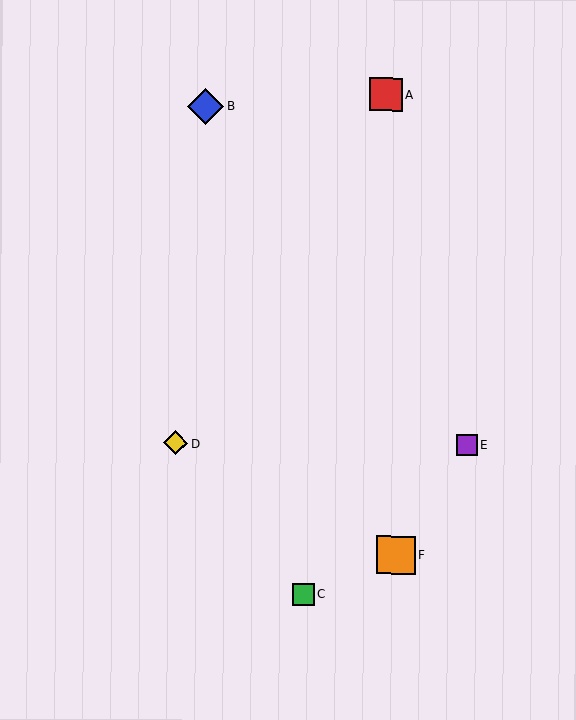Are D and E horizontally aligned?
Yes, both are at y≈443.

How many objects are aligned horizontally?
2 objects (D, E) are aligned horizontally.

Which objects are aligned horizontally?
Objects D, E are aligned horizontally.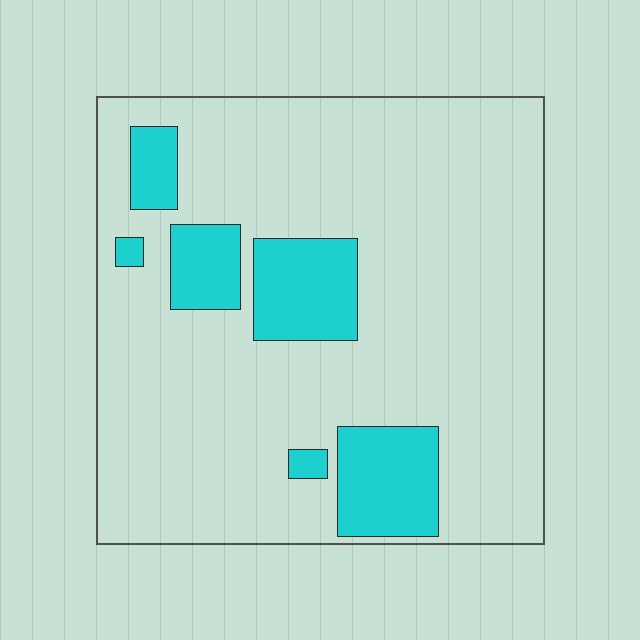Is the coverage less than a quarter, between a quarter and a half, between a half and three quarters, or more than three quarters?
Less than a quarter.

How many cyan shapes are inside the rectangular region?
6.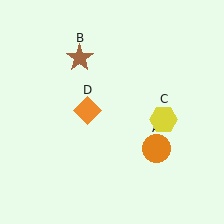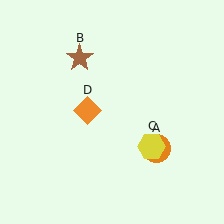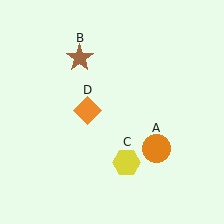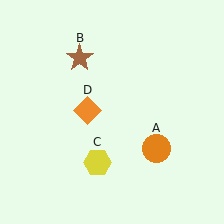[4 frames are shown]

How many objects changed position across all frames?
1 object changed position: yellow hexagon (object C).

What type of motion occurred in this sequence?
The yellow hexagon (object C) rotated clockwise around the center of the scene.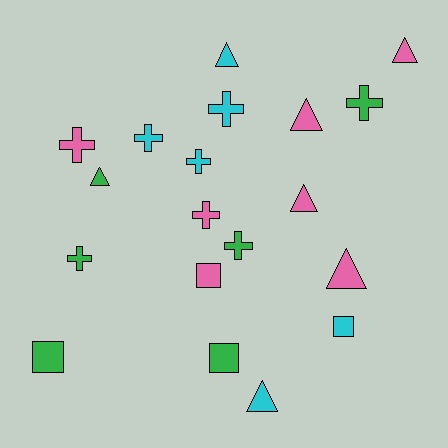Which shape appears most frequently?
Cross, with 8 objects.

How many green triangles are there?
There is 1 green triangle.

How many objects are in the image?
There are 19 objects.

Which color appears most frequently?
Pink, with 7 objects.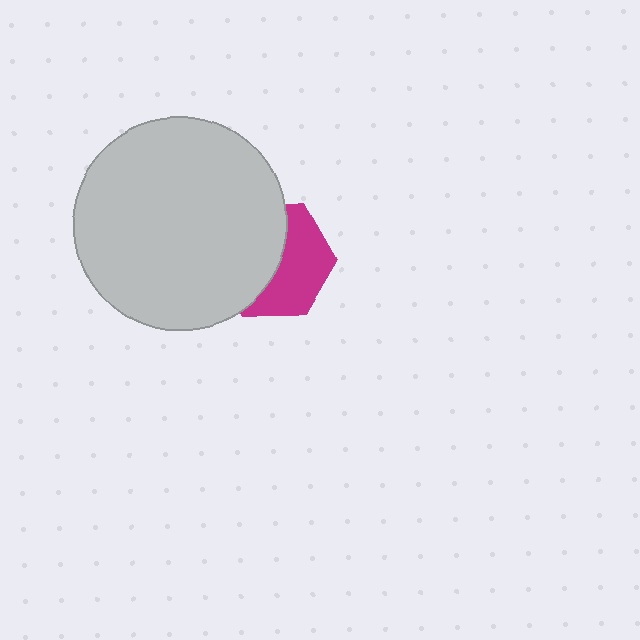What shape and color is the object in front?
The object in front is a light gray circle.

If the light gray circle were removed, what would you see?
You would see the complete magenta hexagon.